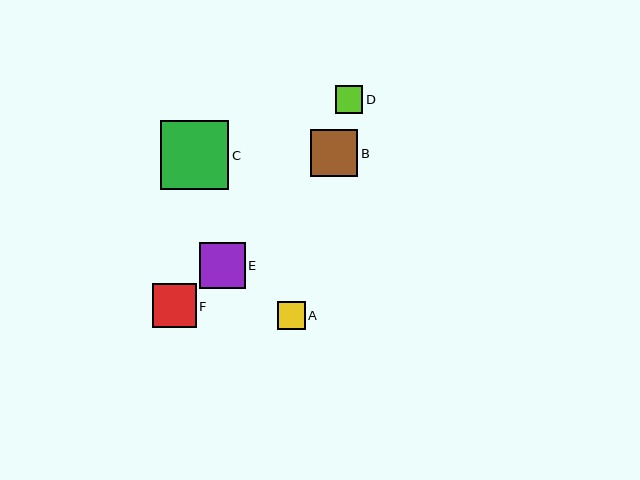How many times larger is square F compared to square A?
Square F is approximately 1.6 times the size of square A.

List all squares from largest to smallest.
From largest to smallest: C, B, E, F, A, D.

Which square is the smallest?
Square D is the smallest with a size of approximately 28 pixels.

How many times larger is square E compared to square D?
Square E is approximately 1.7 times the size of square D.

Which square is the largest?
Square C is the largest with a size of approximately 69 pixels.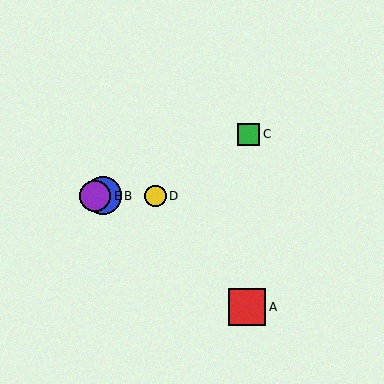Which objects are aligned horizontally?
Objects B, D, E are aligned horizontally.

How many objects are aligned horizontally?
3 objects (B, D, E) are aligned horizontally.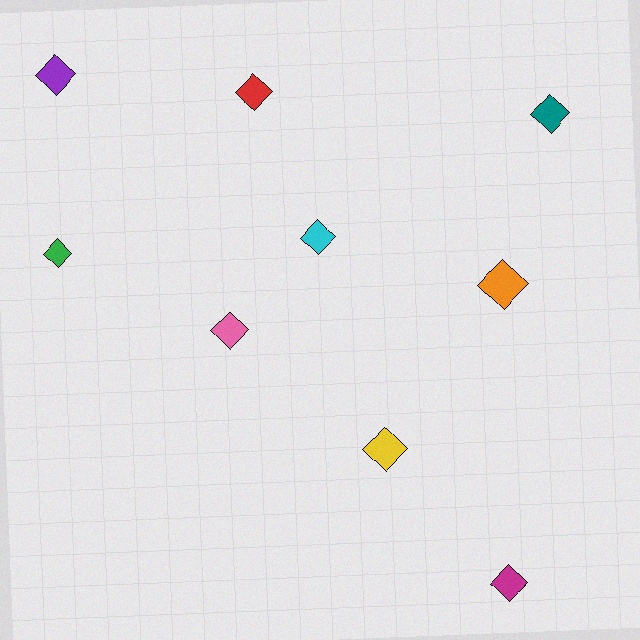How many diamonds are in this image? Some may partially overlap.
There are 9 diamonds.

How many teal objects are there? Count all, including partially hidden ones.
There is 1 teal object.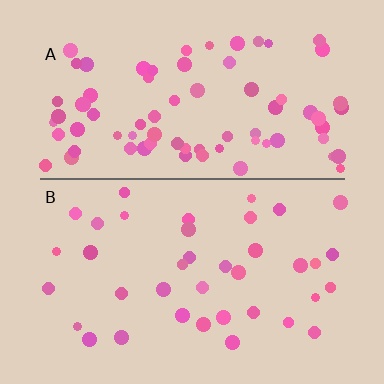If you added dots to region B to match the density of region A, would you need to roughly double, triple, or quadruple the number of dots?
Approximately double.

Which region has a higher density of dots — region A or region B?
A (the top).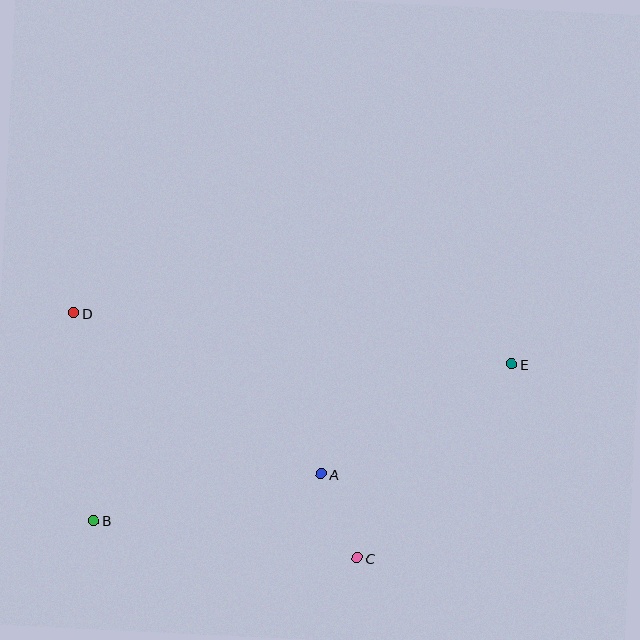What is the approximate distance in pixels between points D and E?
The distance between D and E is approximately 441 pixels.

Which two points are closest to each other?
Points A and C are closest to each other.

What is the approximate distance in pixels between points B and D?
The distance between B and D is approximately 209 pixels.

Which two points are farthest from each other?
Points B and E are farthest from each other.